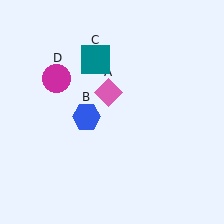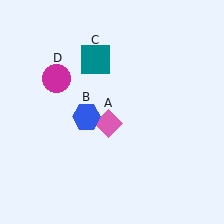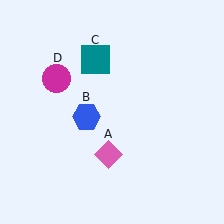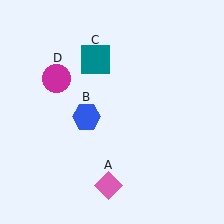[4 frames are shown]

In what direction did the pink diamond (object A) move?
The pink diamond (object A) moved down.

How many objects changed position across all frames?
1 object changed position: pink diamond (object A).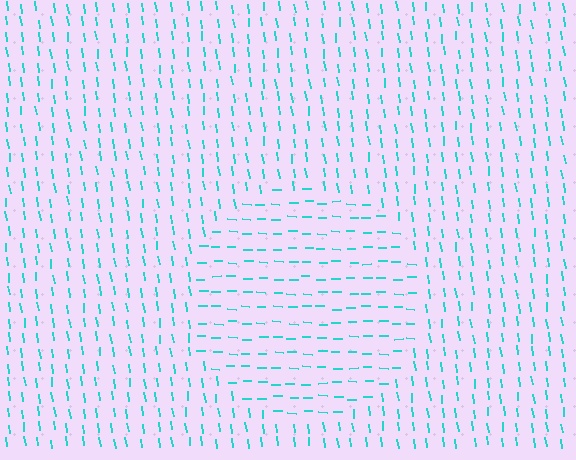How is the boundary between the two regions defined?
The boundary is defined purely by a change in line orientation (approximately 81 degrees difference). All lines are the same color and thickness.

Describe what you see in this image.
The image is filled with small cyan line segments. A circle region in the image has lines oriented differently from the surrounding lines, creating a visible texture boundary.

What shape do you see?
I see a circle.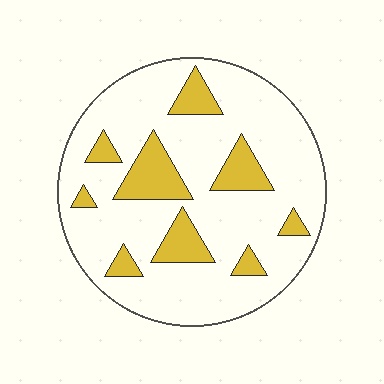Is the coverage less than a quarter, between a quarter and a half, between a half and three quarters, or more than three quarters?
Less than a quarter.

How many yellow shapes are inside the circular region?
9.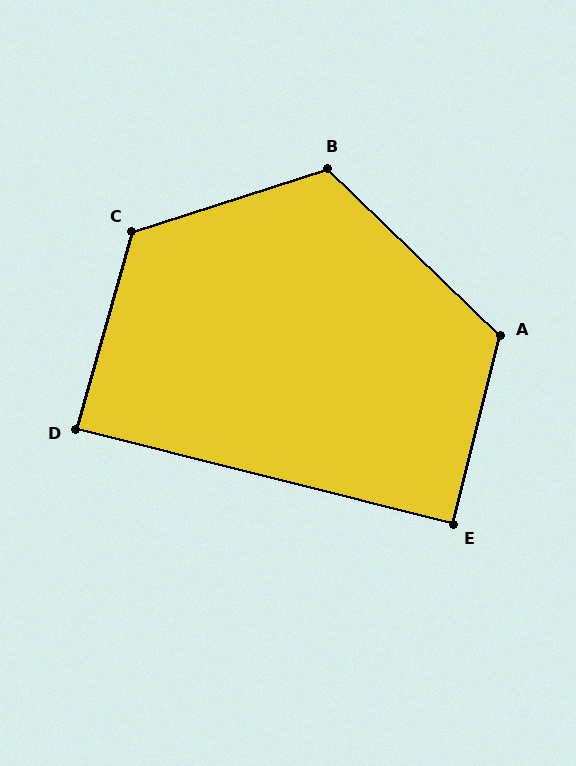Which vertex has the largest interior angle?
C, at approximately 124 degrees.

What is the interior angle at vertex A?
Approximately 120 degrees (obtuse).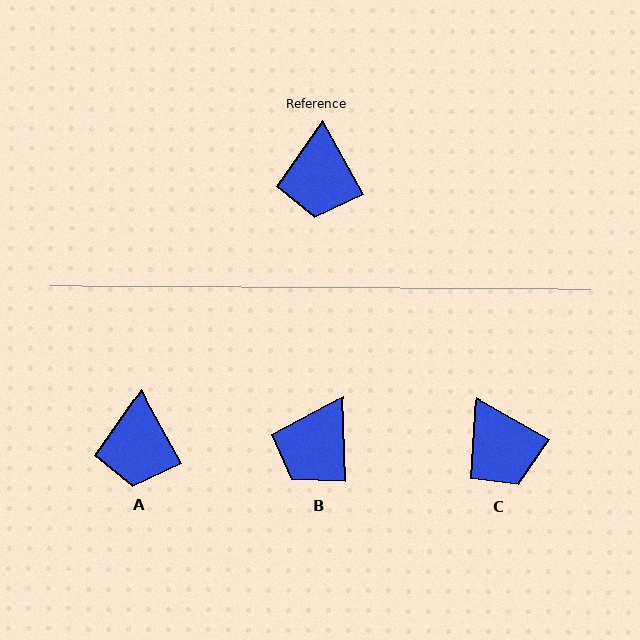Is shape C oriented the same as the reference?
No, it is off by about 32 degrees.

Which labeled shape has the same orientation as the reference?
A.